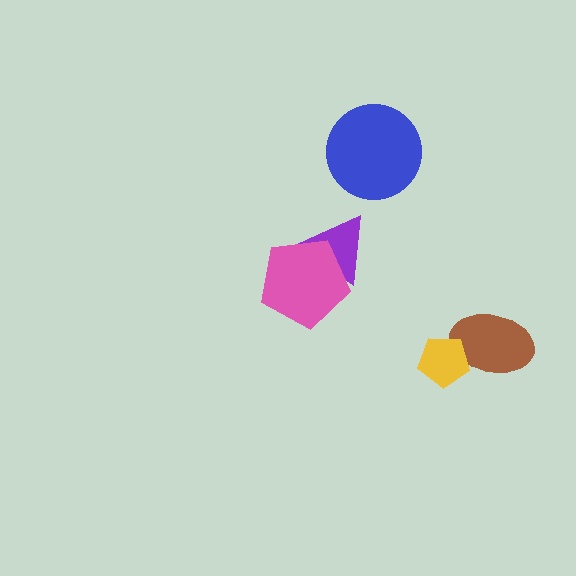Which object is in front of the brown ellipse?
The yellow pentagon is in front of the brown ellipse.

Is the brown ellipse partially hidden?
Yes, it is partially covered by another shape.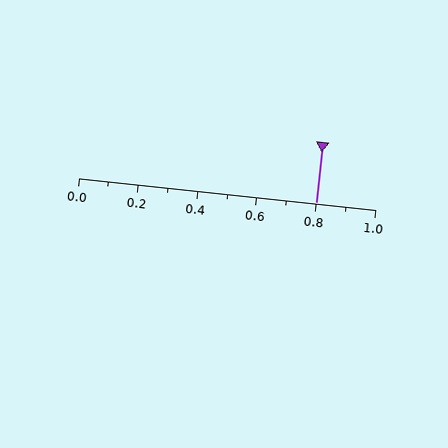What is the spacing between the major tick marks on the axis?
The major ticks are spaced 0.2 apart.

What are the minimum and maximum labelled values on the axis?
The axis runs from 0.0 to 1.0.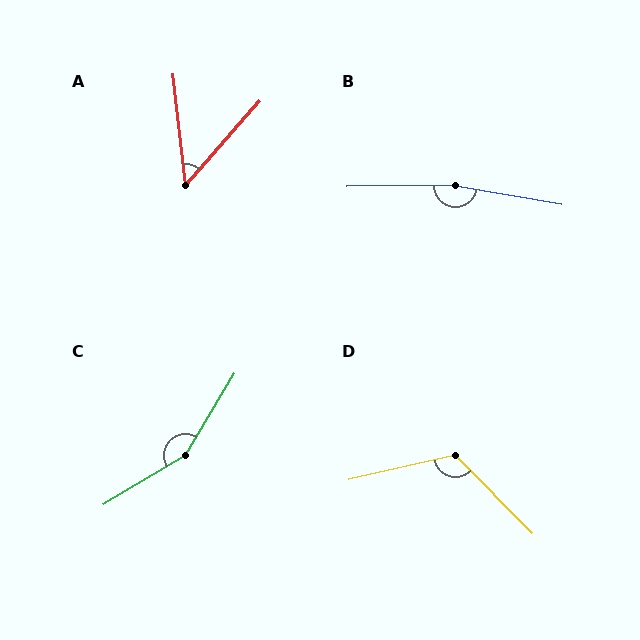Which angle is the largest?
B, at approximately 169 degrees.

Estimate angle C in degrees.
Approximately 152 degrees.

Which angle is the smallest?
A, at approximately 48 degrees.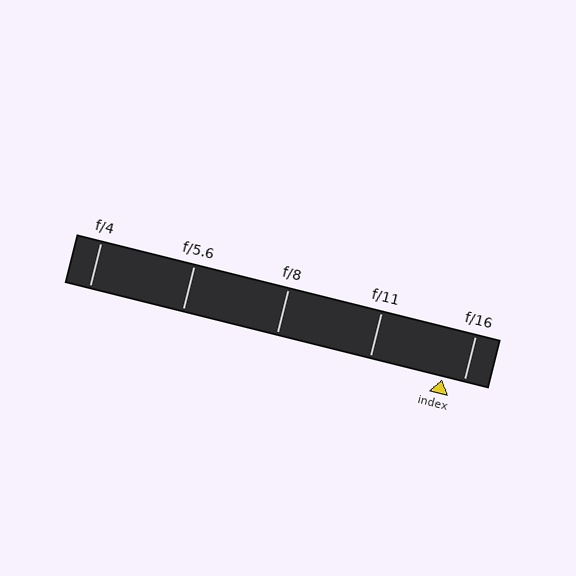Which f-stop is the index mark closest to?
The index mark is closest to f/16.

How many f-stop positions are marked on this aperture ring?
There are 5 f-stop positions marked.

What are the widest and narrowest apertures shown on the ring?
The widest aperture shown is f/4 and the narrowest is f/16.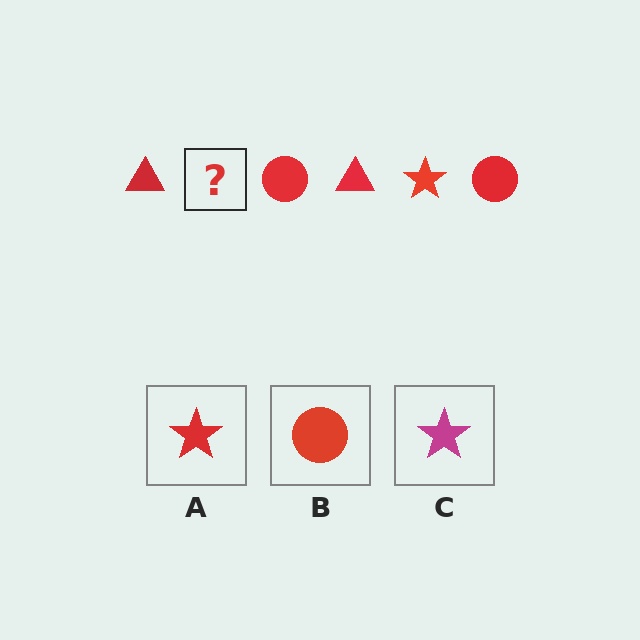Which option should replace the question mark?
Option A.